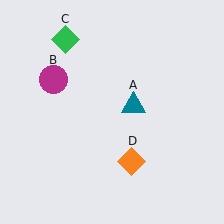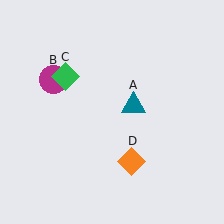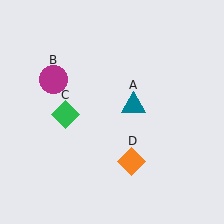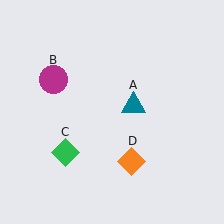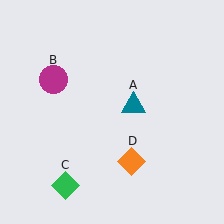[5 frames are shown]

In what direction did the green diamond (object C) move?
The green diamond (object C) moved down.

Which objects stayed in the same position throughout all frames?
Teal triangle (object A) and magenta circle (object B) and orange diamond (object D) remained stationary.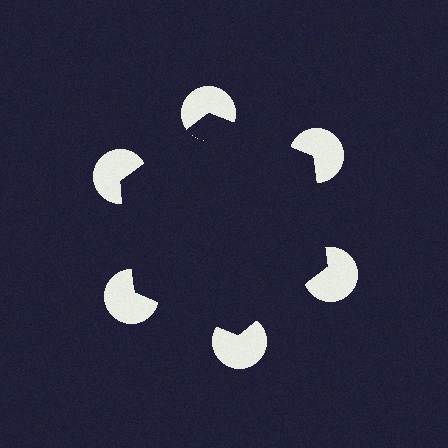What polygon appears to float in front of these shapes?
An illusory hexagon — its edges are inferred from the aligned wedge cuts in the pac-man discs, not physically drawn.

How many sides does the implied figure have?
6 sides.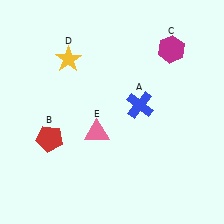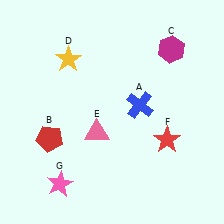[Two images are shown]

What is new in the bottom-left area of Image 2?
A pink star (G) was added in the bottom-left area of Image 2.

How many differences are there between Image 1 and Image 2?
There are 2 differences between the two images.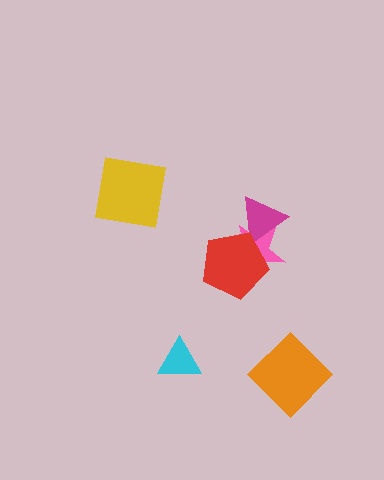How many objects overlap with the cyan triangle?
0 objects overlap with the cyan triangle.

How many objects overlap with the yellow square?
0 objects overlap with the yellow square.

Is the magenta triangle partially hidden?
Yes, it is partially covered by another shape.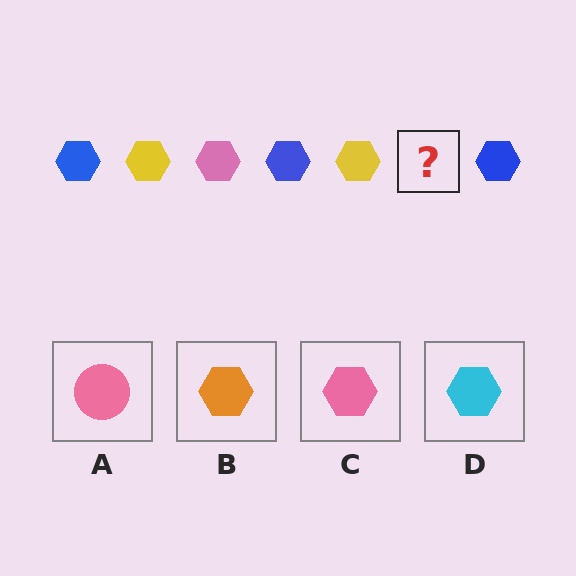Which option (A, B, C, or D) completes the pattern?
C.